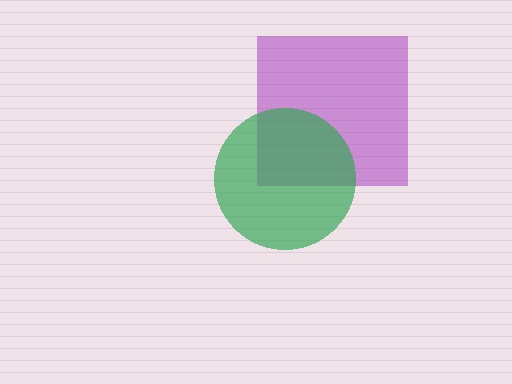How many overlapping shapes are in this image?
There are 2 overlapping shapes in the image.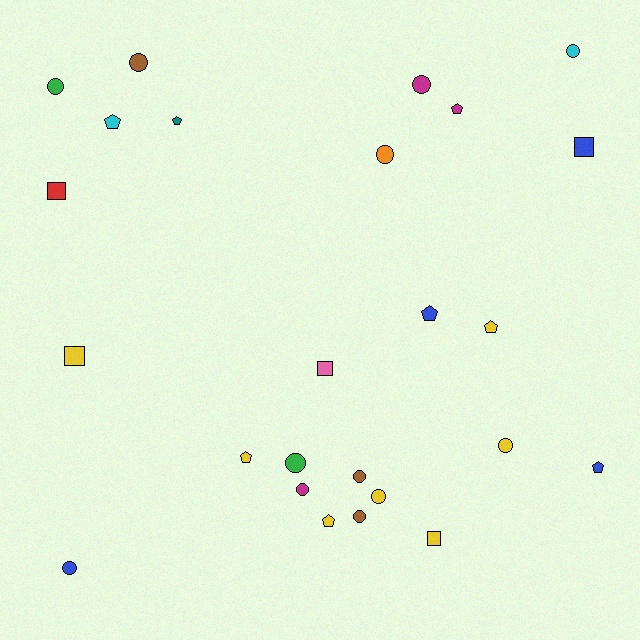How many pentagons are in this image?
There are 8 pentagons.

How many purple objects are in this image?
There are no purple objects.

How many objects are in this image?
There are 25 objects.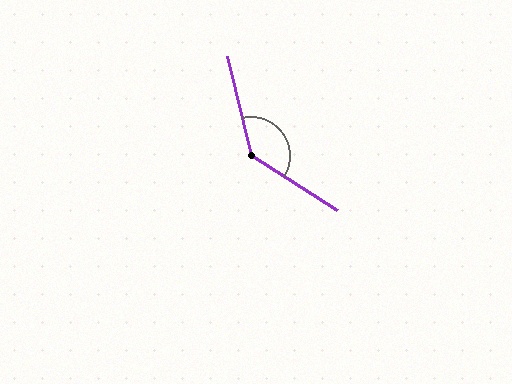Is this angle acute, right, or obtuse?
It is obtuse.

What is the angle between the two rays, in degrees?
Approximately 136 degrees.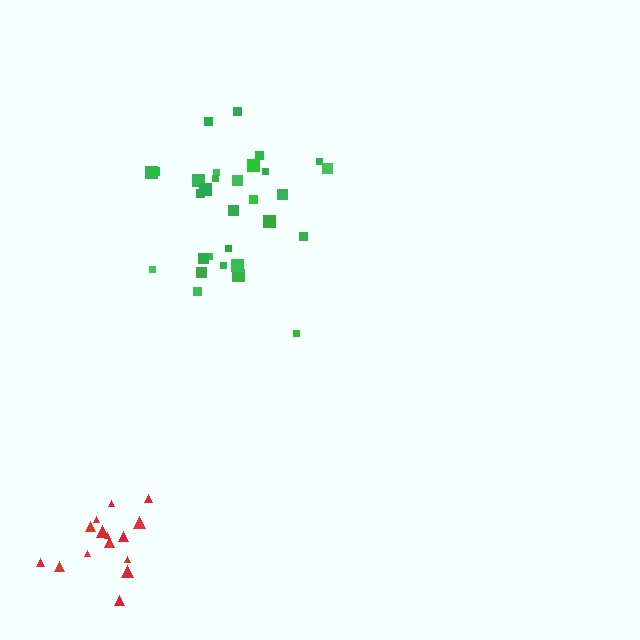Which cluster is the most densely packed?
Red.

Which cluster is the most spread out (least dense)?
Green.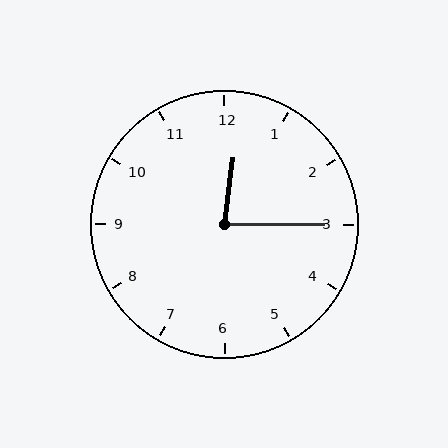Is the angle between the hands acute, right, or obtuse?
It is acute.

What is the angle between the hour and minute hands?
Approximately 82 degrees.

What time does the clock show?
12:15.